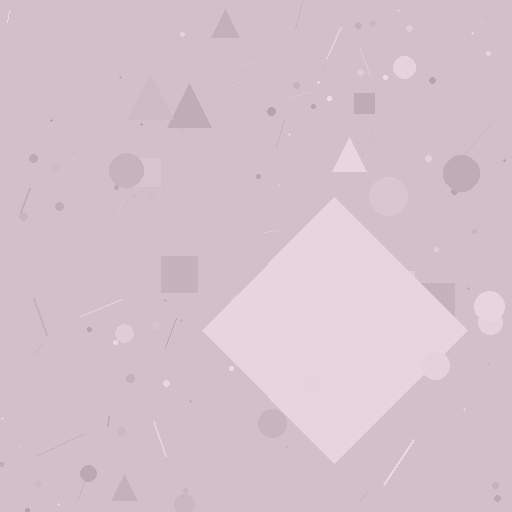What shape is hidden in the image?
A diamond is hidden in the image.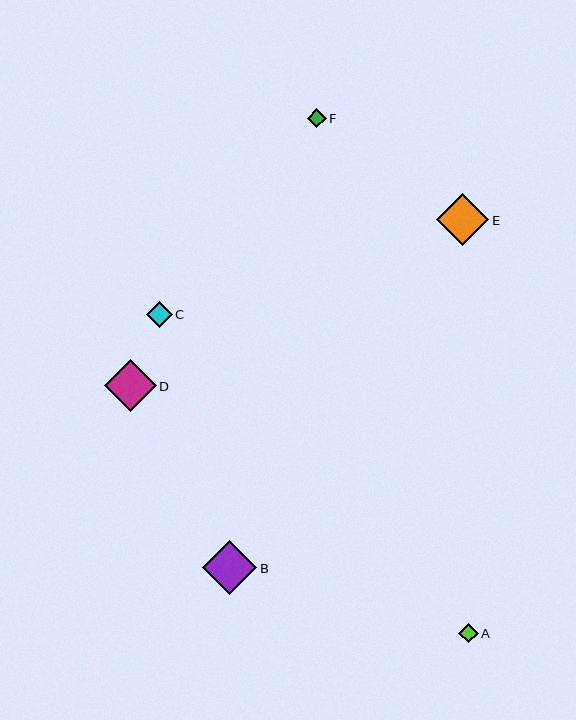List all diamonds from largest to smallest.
From largest to smallest: B, D, E, C, A, F.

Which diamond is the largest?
Diamond B is the largest with a size of approximately 54 pixels.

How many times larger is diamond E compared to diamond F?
Diamond E is approximately 2.7 times the size of diamond F.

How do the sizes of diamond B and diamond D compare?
Diamond B and diamond D are approximately the same size.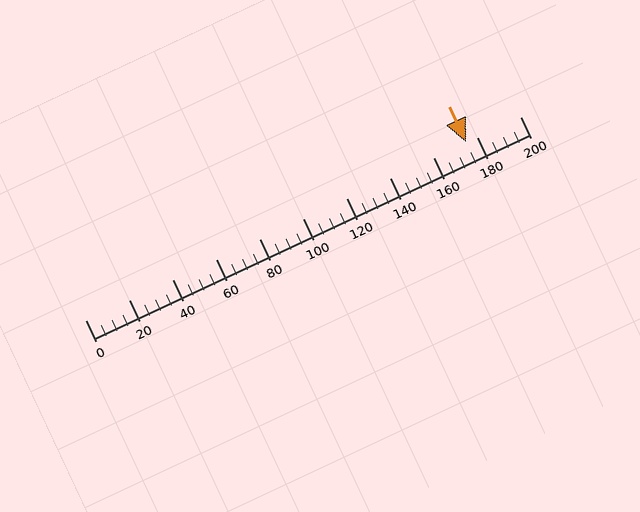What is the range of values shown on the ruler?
The ruler shows values from 0 to 200.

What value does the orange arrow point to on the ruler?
The orange arrow points to approximately 175.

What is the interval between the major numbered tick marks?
The major tick marks are spaced 20 units apart.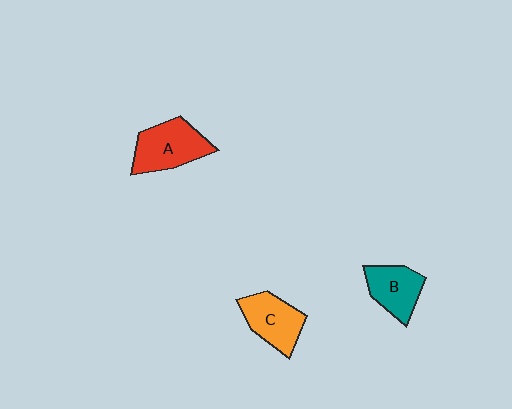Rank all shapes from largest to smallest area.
From largest to smallest: A (red), C (orange), B (teal).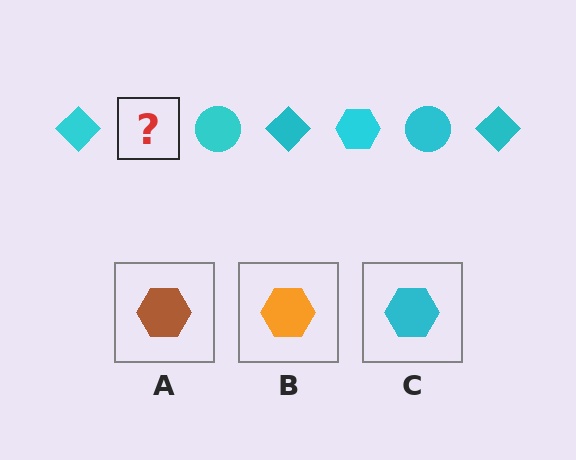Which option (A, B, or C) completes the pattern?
C.